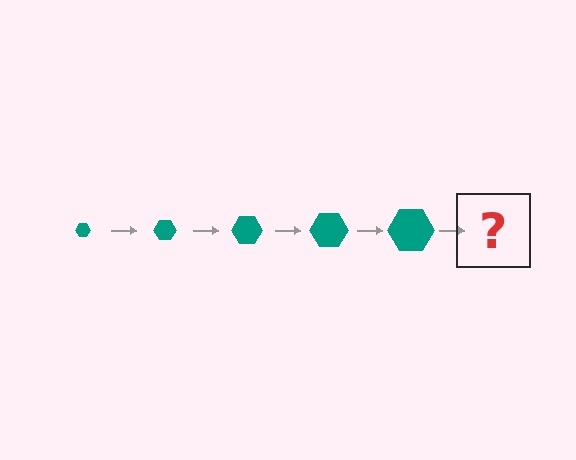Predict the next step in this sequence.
The next step is a teal hexagon, larger than the previous one.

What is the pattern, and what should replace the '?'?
The pattern is that the hexagon gets progressively larger each step. The '?' should be a teal hexagon, larger than the previous one.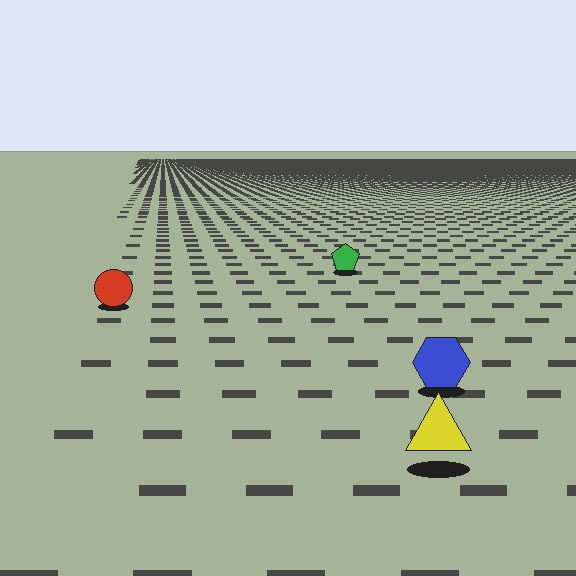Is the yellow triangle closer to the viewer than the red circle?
Yes. The yellow triangle is closer — you can tell from the texture gradient: the ground texture is coarser near it.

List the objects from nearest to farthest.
From nearest to farthest: the yellow triangle, the blue hexagon, the red circle, the green pentagon.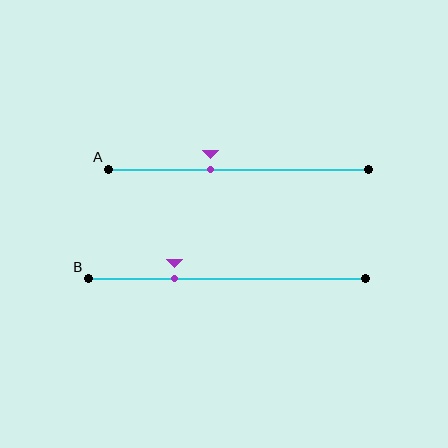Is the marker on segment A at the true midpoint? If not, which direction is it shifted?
No, the marker on segment A is shifted to the left by about 11% of the segment length.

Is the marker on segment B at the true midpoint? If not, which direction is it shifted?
No, the marker on segment B is shifted to the left by about 19% of the segment length.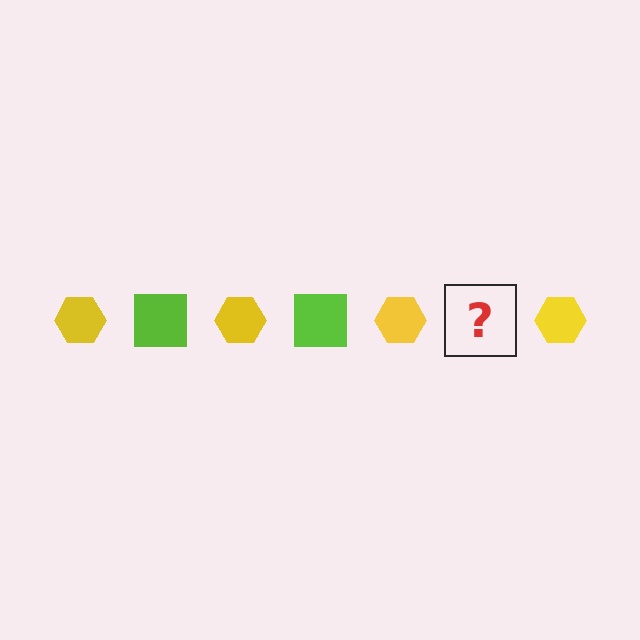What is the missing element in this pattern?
The missing element is a lime square.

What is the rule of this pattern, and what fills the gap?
The rule is that the pattern alternates between yellow hexagon and lime square. The gap should be filled with a lime square.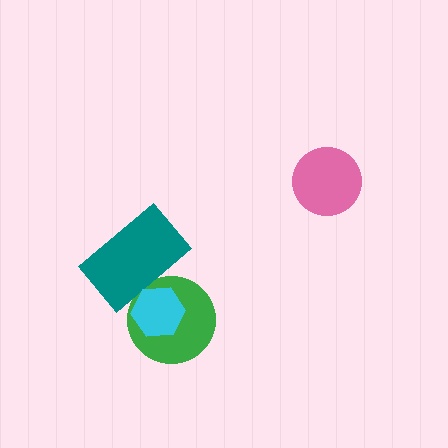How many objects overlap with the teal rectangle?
2 objects overlap with the teal rectangle.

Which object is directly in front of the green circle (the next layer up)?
The teal rectangle is directly in front of the green circle.